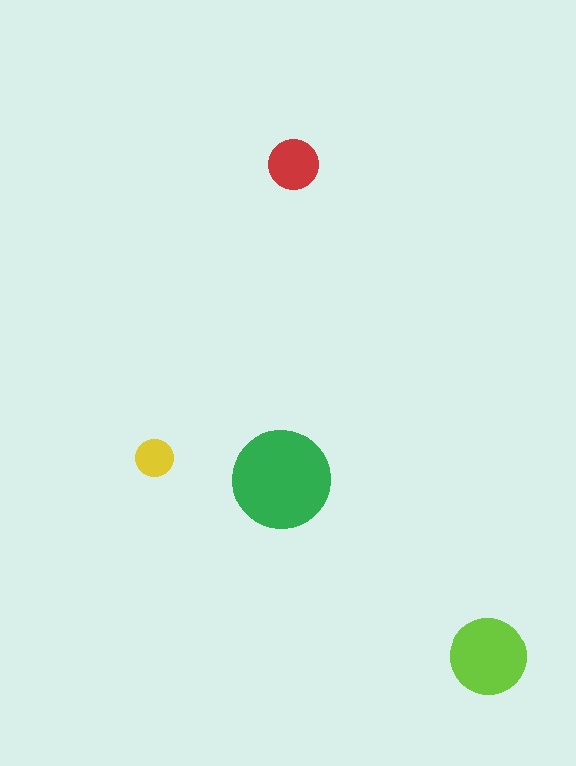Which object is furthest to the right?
The lime circle is rightmost.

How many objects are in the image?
There are 4 objects in the image.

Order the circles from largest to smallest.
the green one, the lime one, the red one, the yellow one.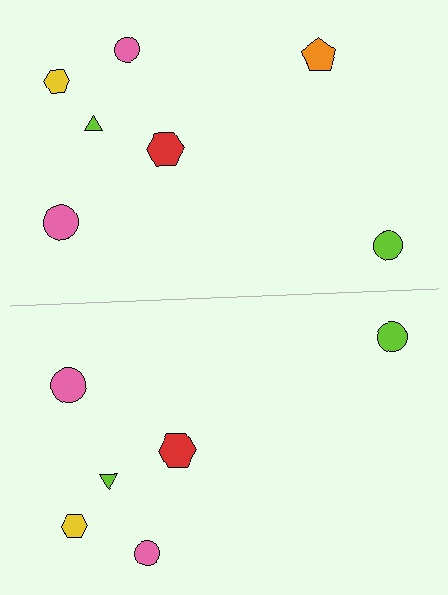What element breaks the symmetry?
A orange pentagon is missing from the bottom side.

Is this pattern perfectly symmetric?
No, the pattern is not perfectly symmetric. A orange pentagon is missing from the bottom side.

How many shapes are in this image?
There are 13 shapes in this image.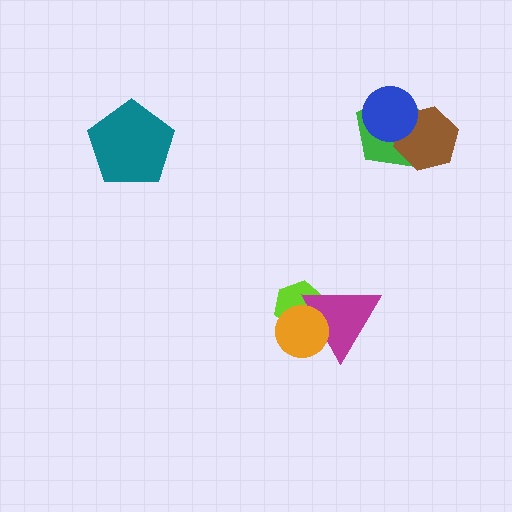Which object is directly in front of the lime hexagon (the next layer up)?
The magenta triangle is directly in front of the lime hexagon.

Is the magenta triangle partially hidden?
Yes, it is partially covered by another shape.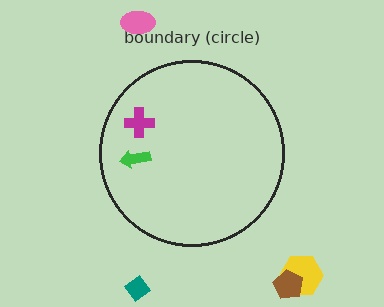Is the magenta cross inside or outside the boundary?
Inside.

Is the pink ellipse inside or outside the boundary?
Outside.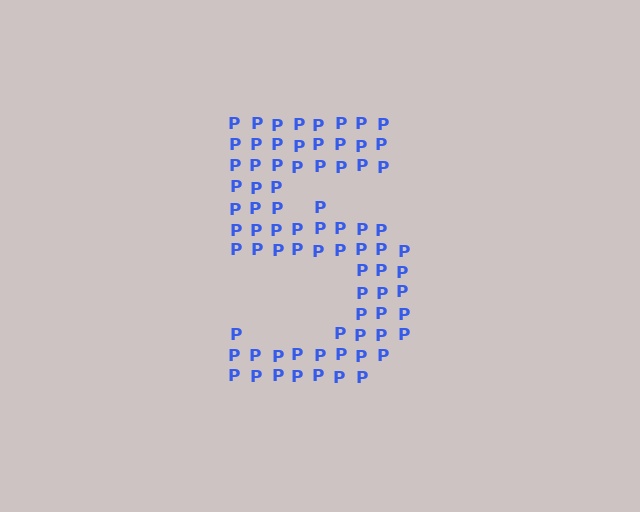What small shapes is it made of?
It is made of small letter P's.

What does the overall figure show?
The overall figure shows the digit 5.